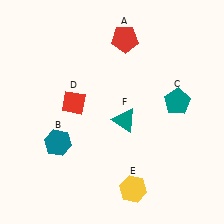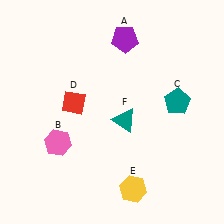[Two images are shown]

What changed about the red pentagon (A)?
In Image 1, A is red. In Image 2, it changed to purple.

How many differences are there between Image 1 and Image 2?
There are 2 differences between the two images.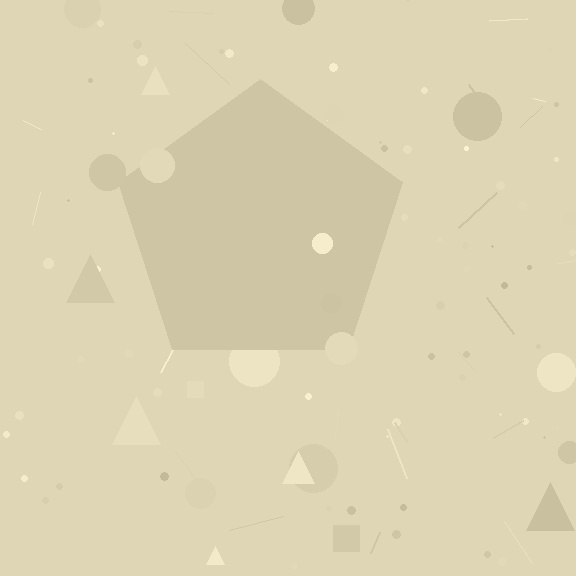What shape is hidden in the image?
A pentagon is hidden in the image.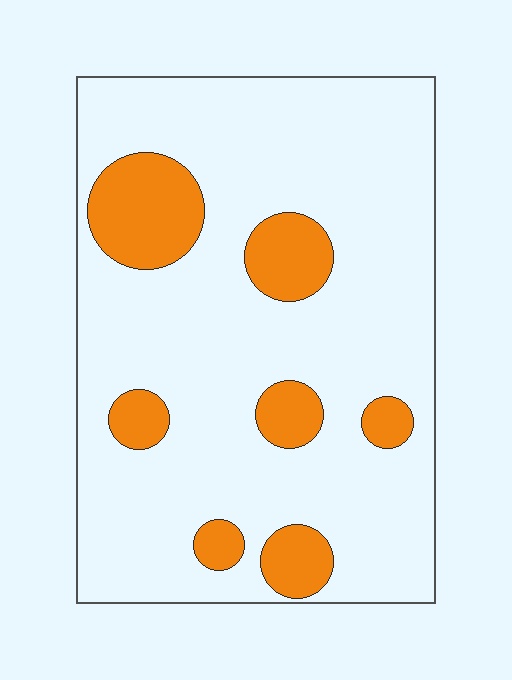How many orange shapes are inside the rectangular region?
7.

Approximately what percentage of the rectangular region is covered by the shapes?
Approximately 15%.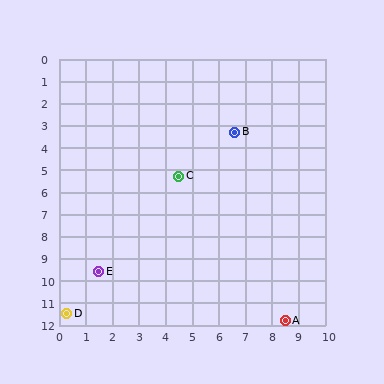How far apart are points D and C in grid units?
Points D and C are about 7.5 grid units apart.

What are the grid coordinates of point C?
Point C is at approximately (4.5, 5.3).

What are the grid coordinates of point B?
Point B is at approximately (6.6, 3.3).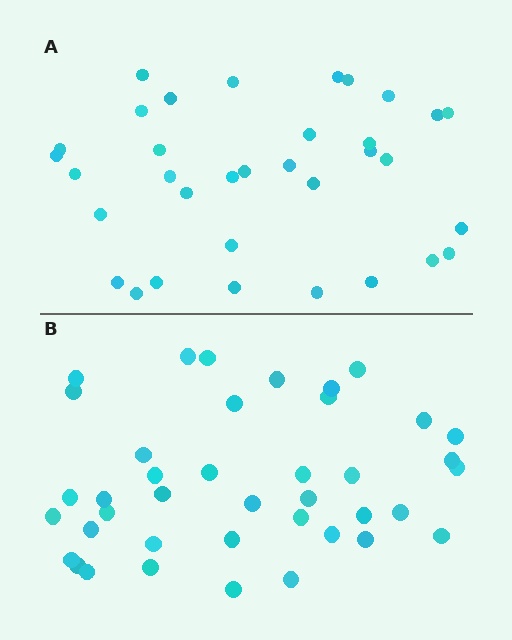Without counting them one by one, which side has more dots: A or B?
Region B (the bottom region) has more dots.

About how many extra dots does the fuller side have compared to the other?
Region B has about 6 more dots than region A.